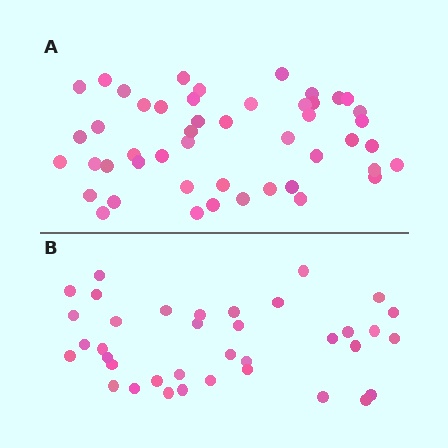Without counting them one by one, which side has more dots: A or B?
Region A (the top region) has more dots.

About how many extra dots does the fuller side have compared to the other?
Region A has roughly 12 or so more dots than region B.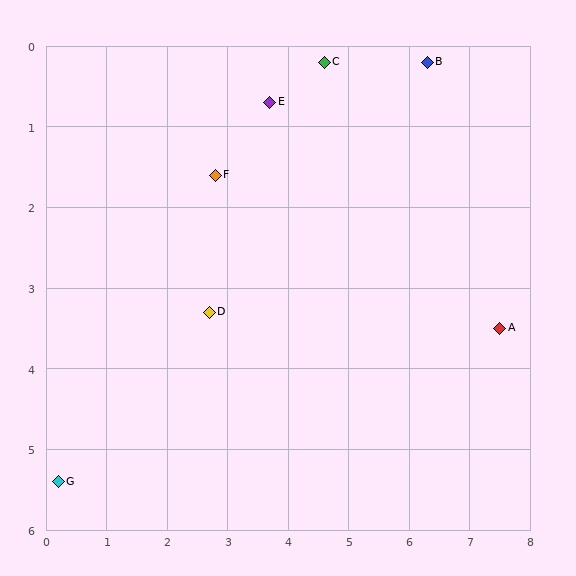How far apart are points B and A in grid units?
Points B and A are about 3.5 grid units apart.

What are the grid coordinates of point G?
Point G is at approximately (0.2, 5.4).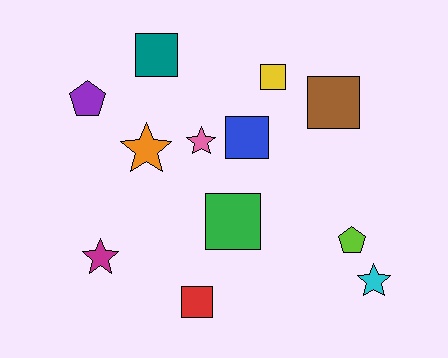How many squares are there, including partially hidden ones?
There are 6 squares.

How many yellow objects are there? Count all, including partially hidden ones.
There is 1 yellow object.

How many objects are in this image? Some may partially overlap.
There are 12 objects.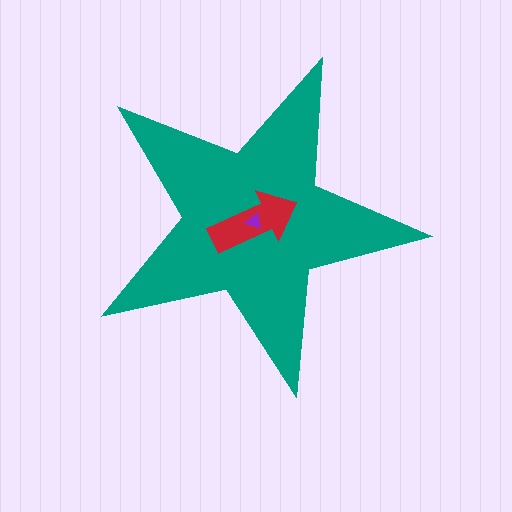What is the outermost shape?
The teal star.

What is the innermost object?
The purple triangle.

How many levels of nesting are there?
3.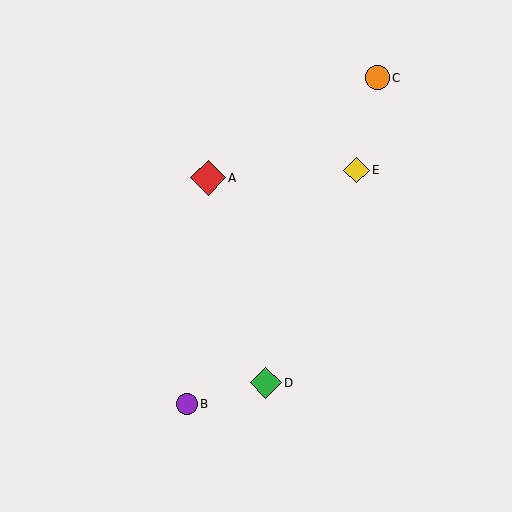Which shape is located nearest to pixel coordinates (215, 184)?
The red diamond (labeled A) at (208, 178) is nearest to that location.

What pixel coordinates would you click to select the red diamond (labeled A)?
Click at (208, 178) to select the red diamond A.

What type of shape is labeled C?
Shape C is an orange circle.